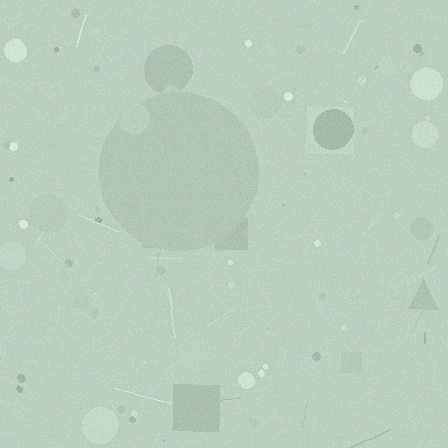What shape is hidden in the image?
A circle is hidden in the image.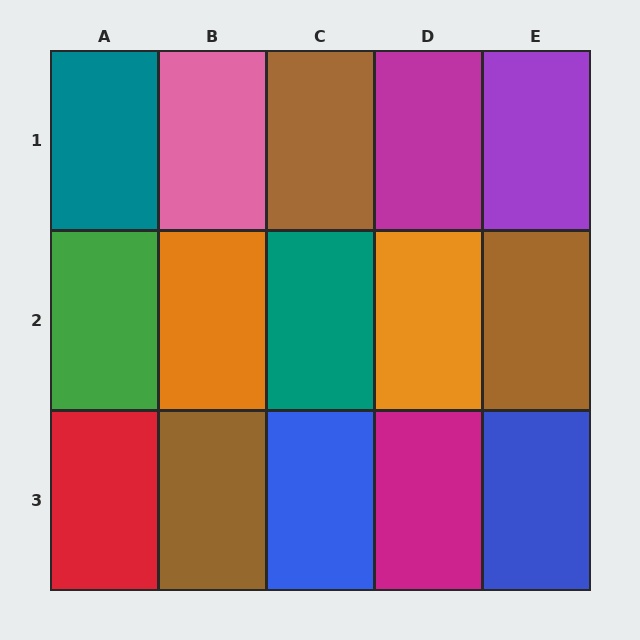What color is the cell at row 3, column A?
Red.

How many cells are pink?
1 cell is pink.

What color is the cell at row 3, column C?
Blue.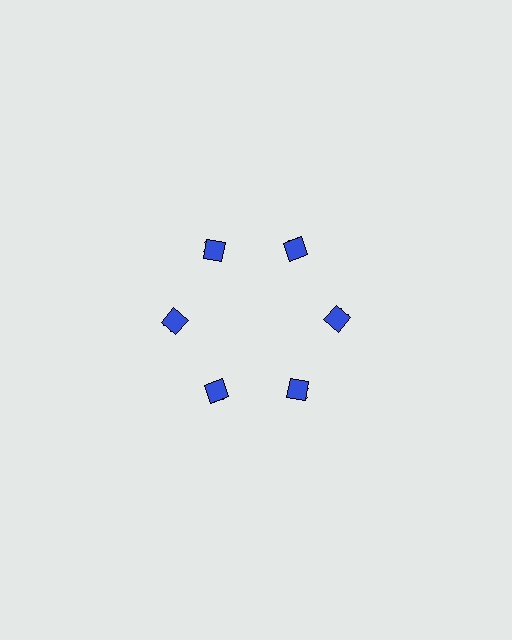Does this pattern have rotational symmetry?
Yes, this pattern has 6-fold rotational symmetry. It looks the same after rotating 60 degrees around the center.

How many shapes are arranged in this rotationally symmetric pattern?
There are 12 shapes, arranged in 6 groups of 2.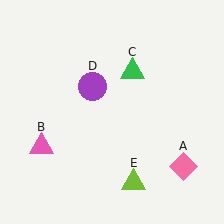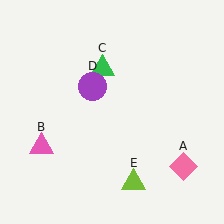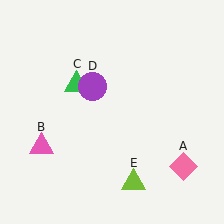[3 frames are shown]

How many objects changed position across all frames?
1 object changed position: green triangle (object C).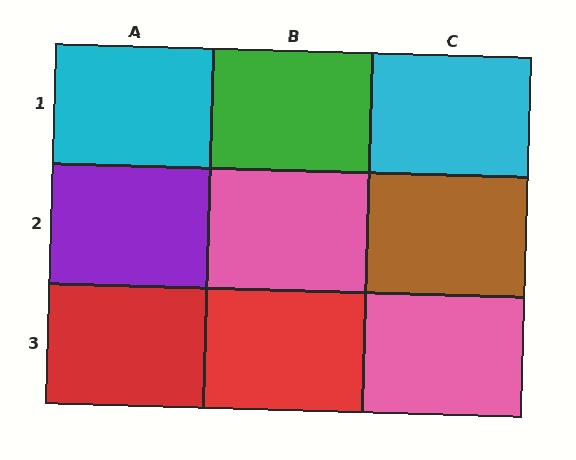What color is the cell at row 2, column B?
Pink.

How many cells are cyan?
2 cells are cyan.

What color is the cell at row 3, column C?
Pink.